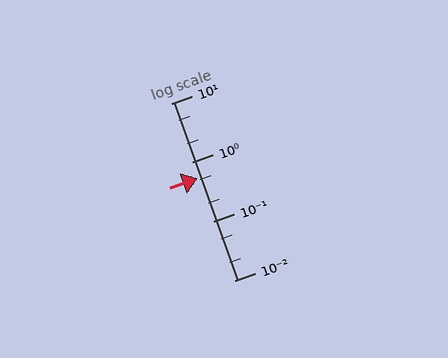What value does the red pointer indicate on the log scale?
The pointer indicates approximately 0.53.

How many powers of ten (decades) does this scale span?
The scale spans 3 decades, from 0.01 to 10.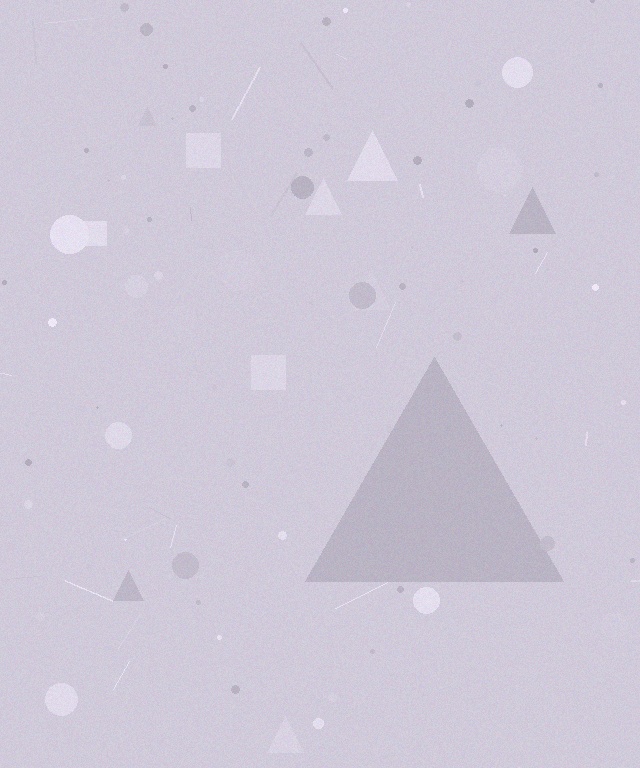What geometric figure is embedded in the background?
A triangle is embedded in the background.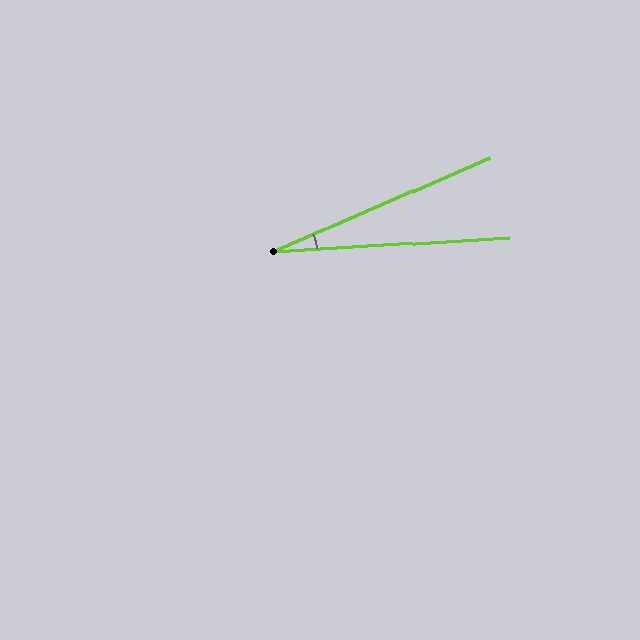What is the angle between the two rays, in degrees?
Approximately 20 degrees.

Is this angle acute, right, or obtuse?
It is acute.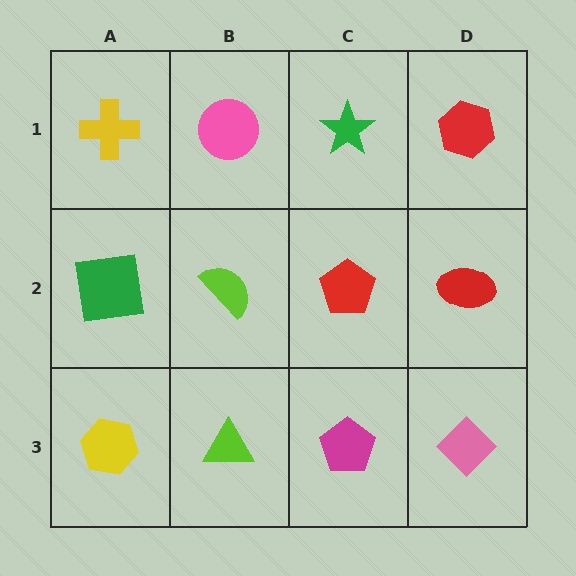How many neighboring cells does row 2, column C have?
4.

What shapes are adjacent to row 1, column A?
A green square (row 2, column A), a pink circle (row 1, column B).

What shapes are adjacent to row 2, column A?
A yellow cross (row 1, column A), a yellow hexagon (row 3, column A), a lime semicircle (row 2, column B).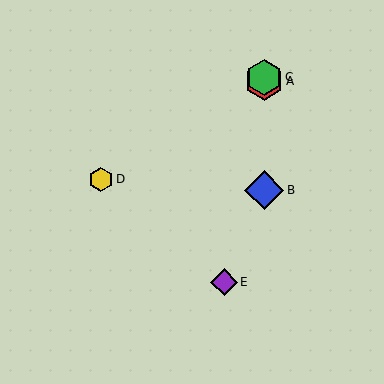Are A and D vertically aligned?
No, A is at x≈264 and D is at x≈101.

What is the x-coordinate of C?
Object C is at x≈264.